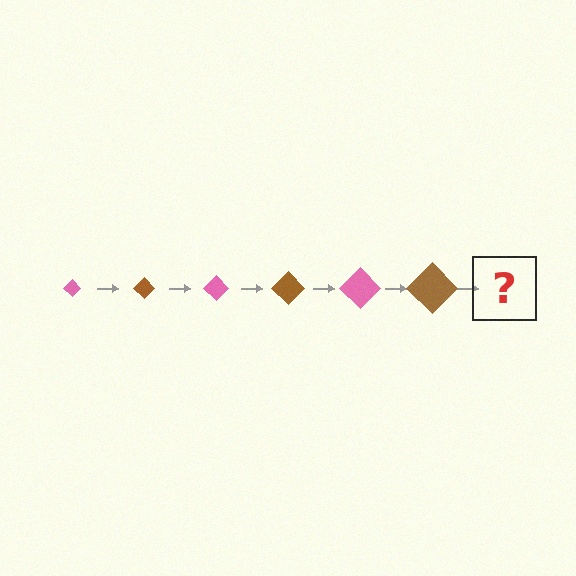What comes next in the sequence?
The next element should be a pink diamond, larger than the previous one.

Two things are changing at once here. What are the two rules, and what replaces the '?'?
The two rules are that the diamond grows larger each step and the color cycles through pink and brown. The '?' should be a pink diamond, larger than the previous one.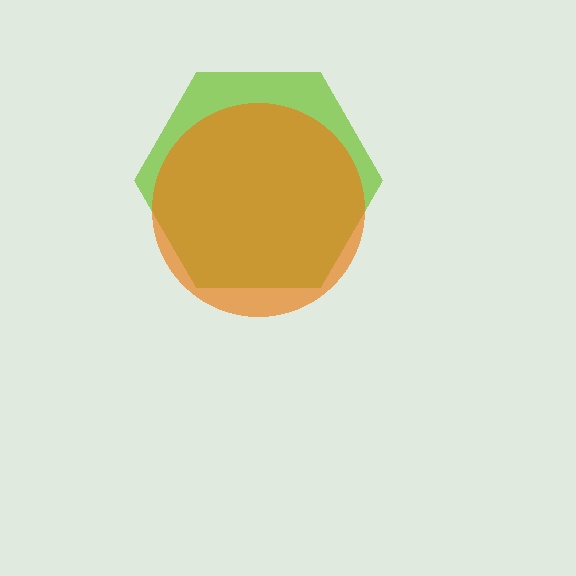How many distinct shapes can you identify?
There are 2 distinct shapes: a lime hexagon, an orange circle.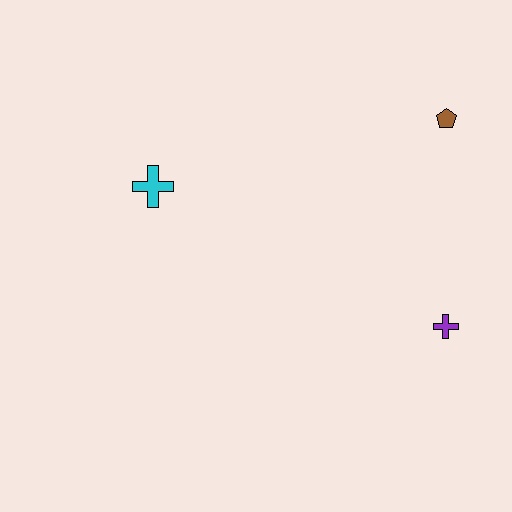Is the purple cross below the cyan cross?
Yes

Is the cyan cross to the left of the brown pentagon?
Yes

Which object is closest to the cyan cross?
The brown pentagon is closest to the cyan cross.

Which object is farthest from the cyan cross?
The purple cross is farthest from the cyan cross.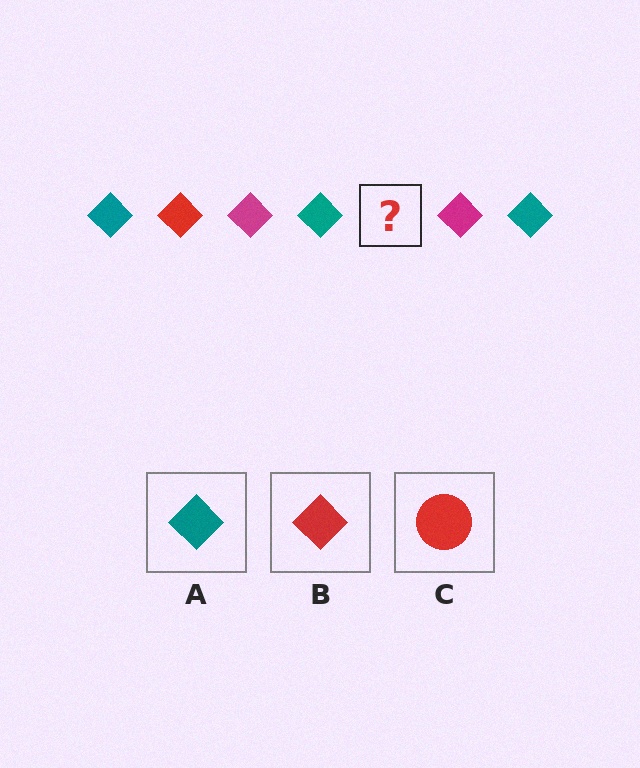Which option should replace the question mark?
Option B.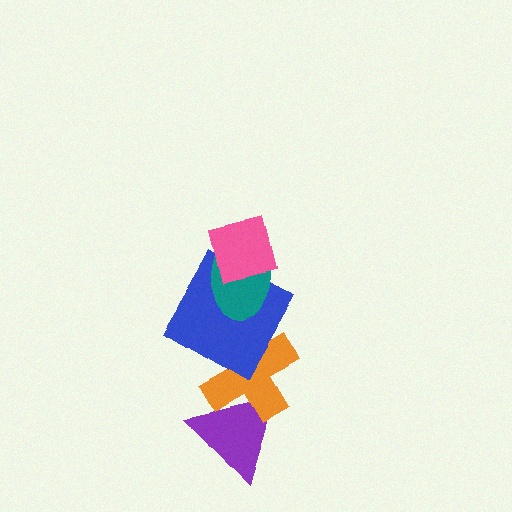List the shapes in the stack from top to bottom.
From top to bottom: the pink square, the teal ellipse, the blue diamond, the orange cross, the purple triangle.